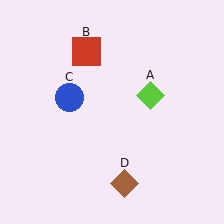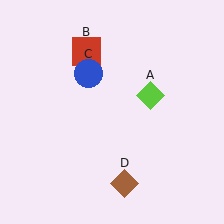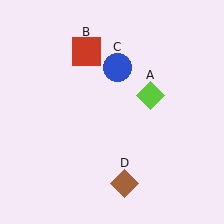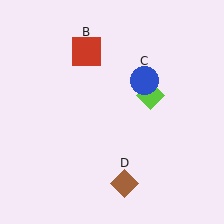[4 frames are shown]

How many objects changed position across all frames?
1 object changed position: blue circle (object C).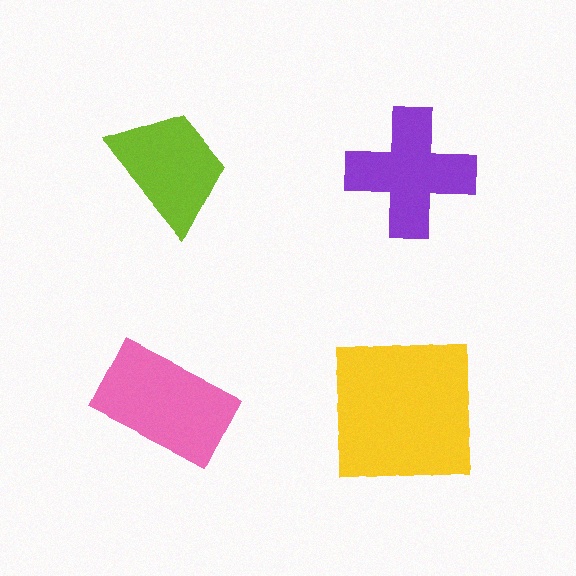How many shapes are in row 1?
2 shapes.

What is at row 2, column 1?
A pink rectangle.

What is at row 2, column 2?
A yellow square.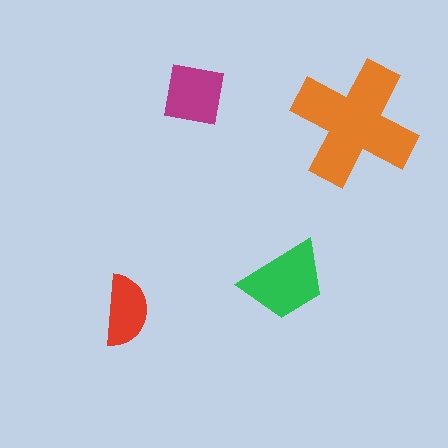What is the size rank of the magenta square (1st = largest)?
3rd.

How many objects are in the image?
There are 4 objects in the image.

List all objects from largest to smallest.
The orange cross, the green trapezoid, the magenta square, the red semicircle.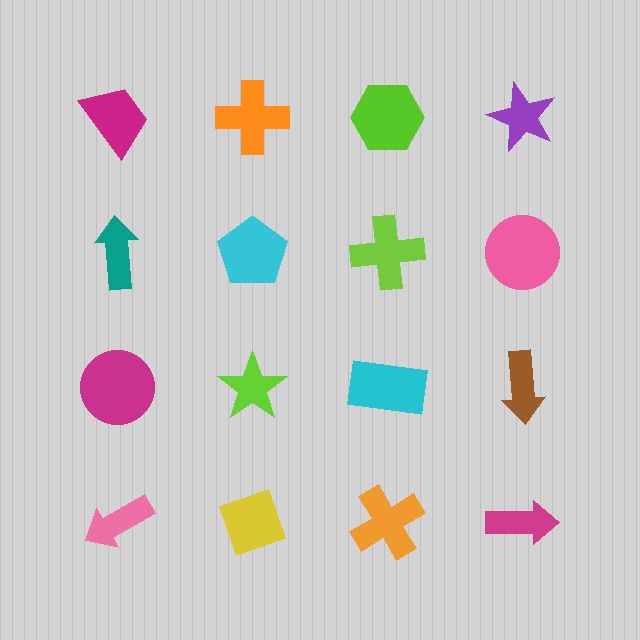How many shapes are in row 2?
4 shapes.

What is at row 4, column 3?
An orange cross.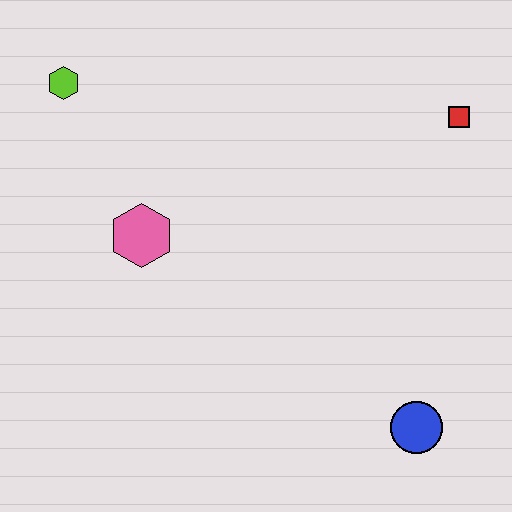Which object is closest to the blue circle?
The red square is closest to the blue circle.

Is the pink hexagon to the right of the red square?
No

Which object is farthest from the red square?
The lime hexagon is farthest from the red square.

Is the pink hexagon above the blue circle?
Yes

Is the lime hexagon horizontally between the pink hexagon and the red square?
No